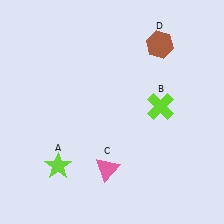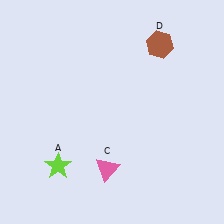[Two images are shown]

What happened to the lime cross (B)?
The lime cross (B) was removed in Image 2. It was in the top-right area of Image 1.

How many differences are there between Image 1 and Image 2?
There is 1 difference between the two images.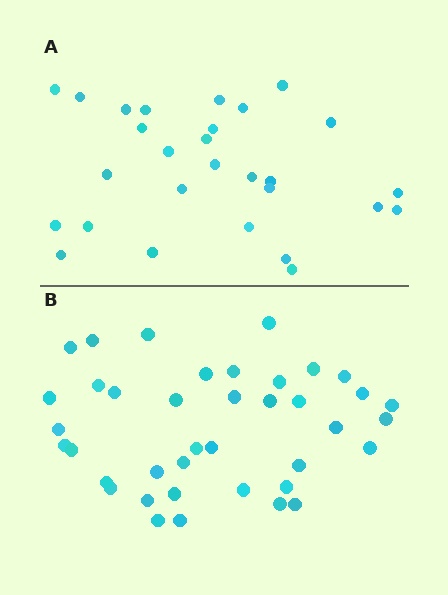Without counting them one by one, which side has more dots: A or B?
Region B (the bottom region) has more dots.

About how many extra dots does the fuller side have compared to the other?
Region B has roughly 12 or so more dots than region A.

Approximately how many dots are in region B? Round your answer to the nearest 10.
About 40 dots. (The exact count is 39, which rounds to 40.)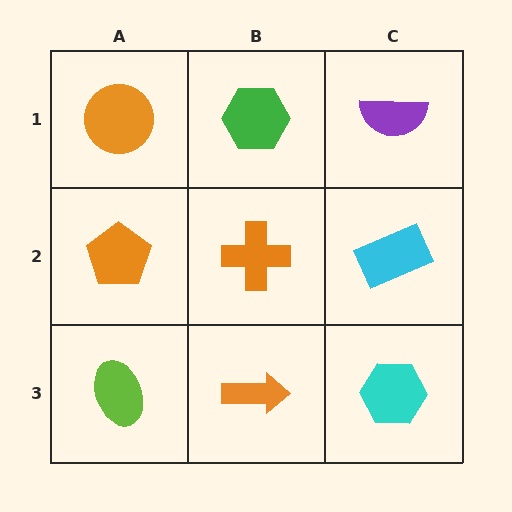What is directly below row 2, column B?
An orange arrow.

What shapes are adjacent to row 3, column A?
An orange pentagon (row 2, column A), an orange arrow (row 3, column B).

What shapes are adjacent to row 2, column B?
A green hexagon (row 1, column B), an orange arrow (row 3, column B), an orange pentagon (row 2, column A), a cyan rectangle (row 2, column C).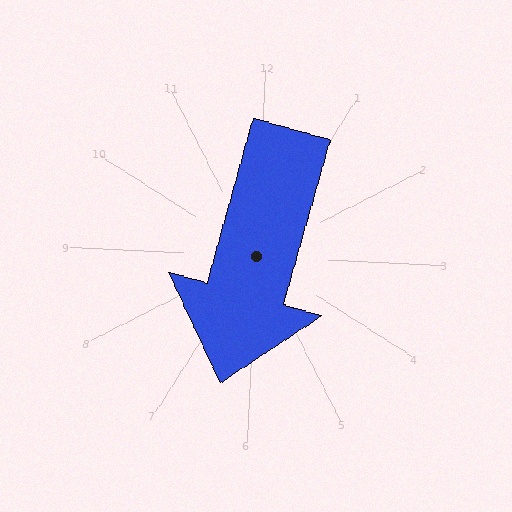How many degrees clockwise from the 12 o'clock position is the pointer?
Approximately 193 degrees.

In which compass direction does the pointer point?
South.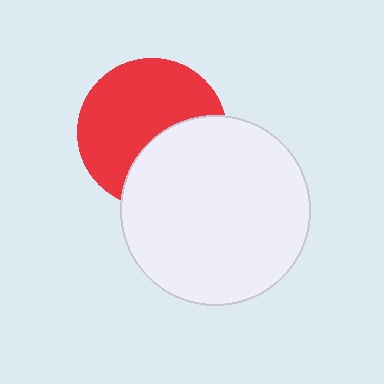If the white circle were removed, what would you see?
You would see the complete red circle.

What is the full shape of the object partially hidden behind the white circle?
The partially hidden object is a red circle.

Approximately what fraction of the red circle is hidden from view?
Roughly 38% of the red circle is hidden behind the white circle.